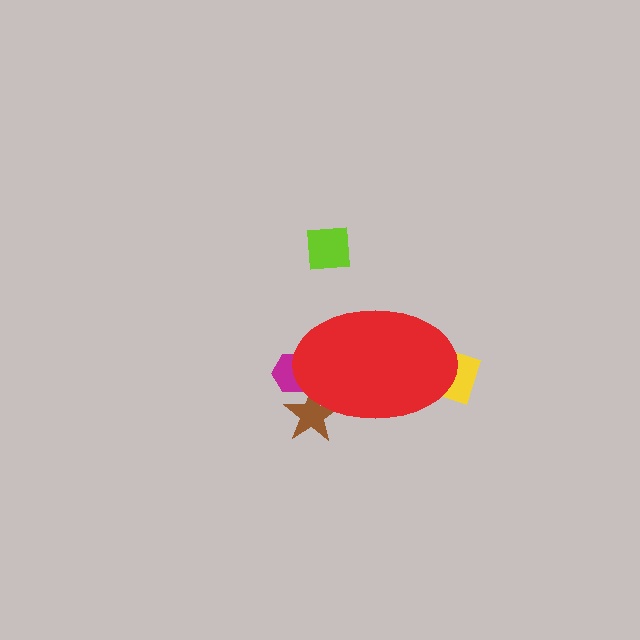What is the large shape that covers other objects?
A red ellipse.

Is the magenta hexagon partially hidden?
Yes, the magenta hexagon is partially hidden behind the red ellipse.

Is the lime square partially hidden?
No, the lime square is fully visible.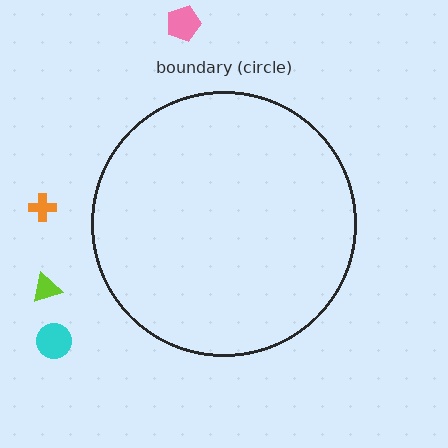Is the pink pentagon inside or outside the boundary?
Outside.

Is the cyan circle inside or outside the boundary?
Outside.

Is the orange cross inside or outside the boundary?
Outside.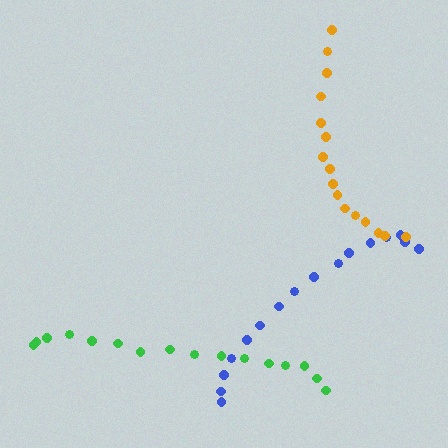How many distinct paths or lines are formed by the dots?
There are 3 distinct paths.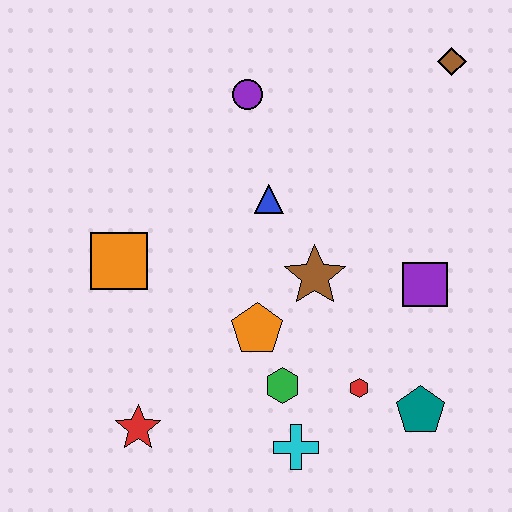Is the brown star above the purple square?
Yes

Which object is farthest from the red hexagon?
The brown diamond is farthest from the red hexagon.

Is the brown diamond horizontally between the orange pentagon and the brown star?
No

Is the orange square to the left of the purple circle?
Yes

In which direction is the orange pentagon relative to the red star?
The orange pentagon is to the right of the red star.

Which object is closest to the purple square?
The brown star is closest to the purple square.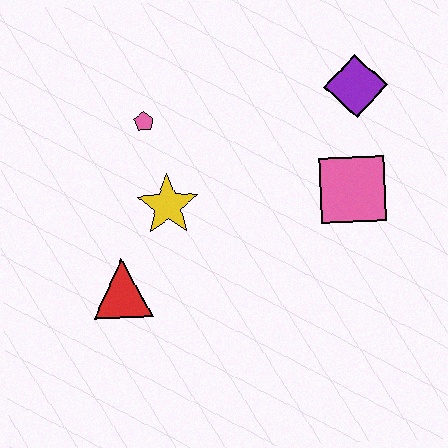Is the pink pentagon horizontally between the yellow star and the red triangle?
Yes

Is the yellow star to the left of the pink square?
Yes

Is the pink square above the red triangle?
Yes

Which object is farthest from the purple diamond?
The red triangle is farthest from the purple diamond.